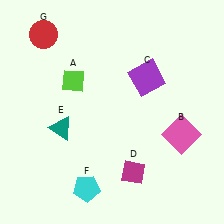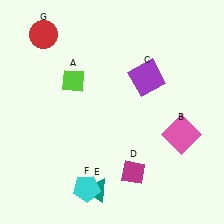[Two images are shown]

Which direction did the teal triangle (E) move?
The teal triangle (E) moved down.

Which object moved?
The teal triangle (E) moved down.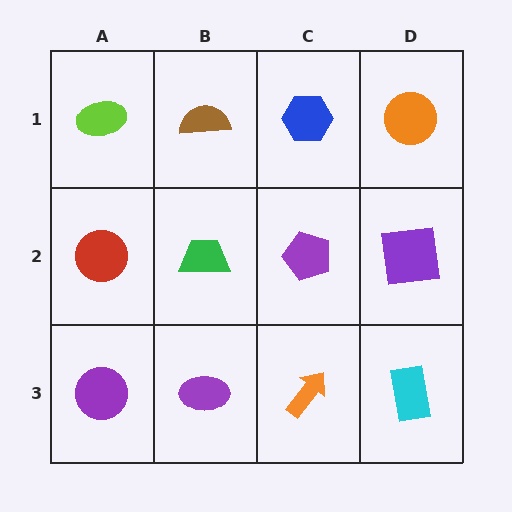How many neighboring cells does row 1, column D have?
2.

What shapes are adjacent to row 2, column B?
A brown semicircle (row 1, column B), a purple ellipse (row 3, column B), a red circle (row 2, column A), a purple pentagon (row 2, column C).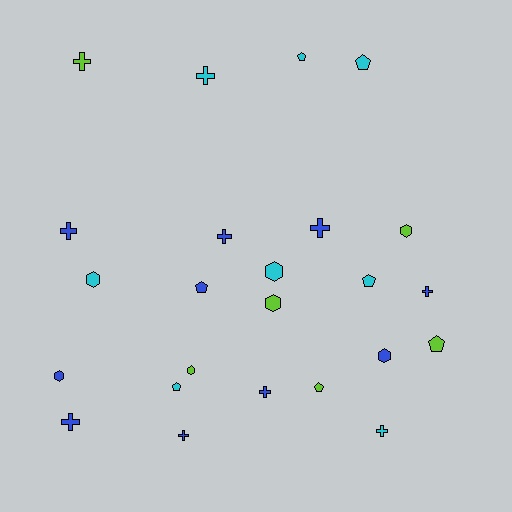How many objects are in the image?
There are 24 objects.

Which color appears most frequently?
Blue, with 10 objects.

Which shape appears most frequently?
Cross, with 10 objects.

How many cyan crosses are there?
There are 2 cyan crosses.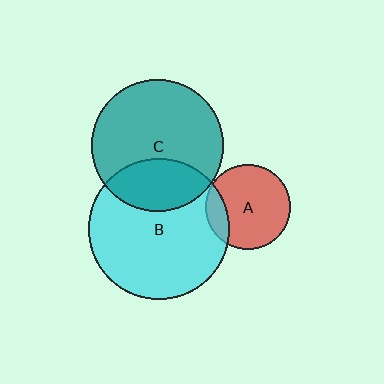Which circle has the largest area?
Circle B (cyan).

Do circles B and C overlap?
Yes.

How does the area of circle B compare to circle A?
Approximately 2.7 times.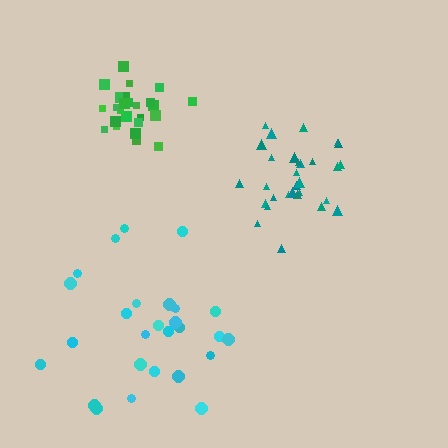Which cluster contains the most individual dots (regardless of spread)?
Teal (30).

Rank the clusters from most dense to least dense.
green, teal, cyan.